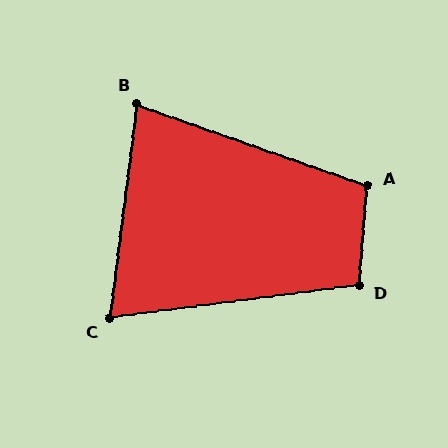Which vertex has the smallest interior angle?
C, at approximately 75 degrees.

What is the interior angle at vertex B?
Approximately 78 degrees (acute).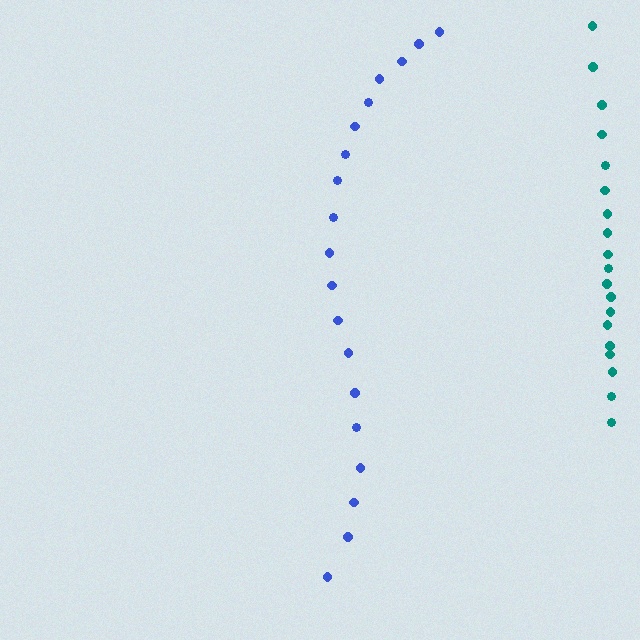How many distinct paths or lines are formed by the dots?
There are 2 distinct paths.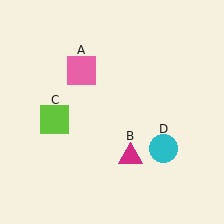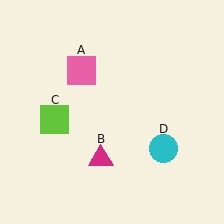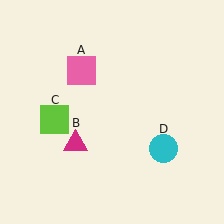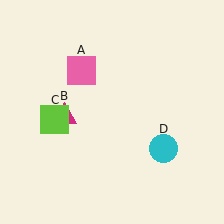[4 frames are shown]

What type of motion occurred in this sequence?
The magenta triangle (object B) rotated clockwise around the center of the scene.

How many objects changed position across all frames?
1 object changed position: magenta triangle (object B).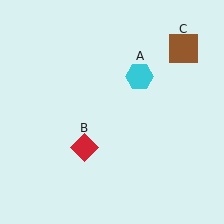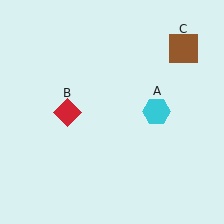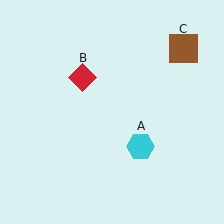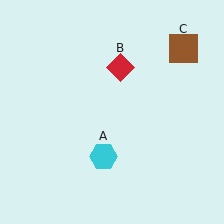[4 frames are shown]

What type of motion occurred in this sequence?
The cyan hexagon (object A), red diamond (object B) rotated clockwise around the center of the scene.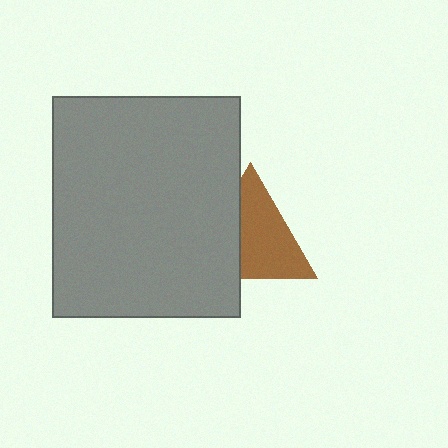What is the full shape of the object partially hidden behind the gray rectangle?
The partially hidden object is a brown triangle.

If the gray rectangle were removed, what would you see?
You would see the complete brown triangle.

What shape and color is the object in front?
The object in front is a gray rectangle.